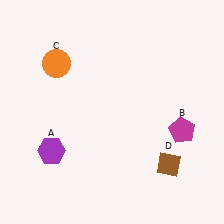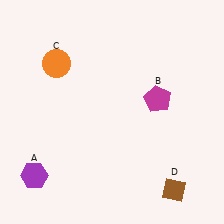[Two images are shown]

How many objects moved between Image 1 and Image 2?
3 objects moved between the two images.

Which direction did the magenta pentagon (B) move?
The magenta pentagon (B) moved up.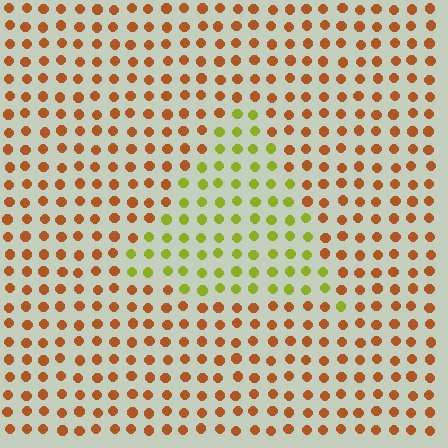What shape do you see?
I see a triangle.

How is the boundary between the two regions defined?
The boundary is defined purely by a slight shift in hue (about 55 degrees). Spacing, size, and orientation are identical on both sides.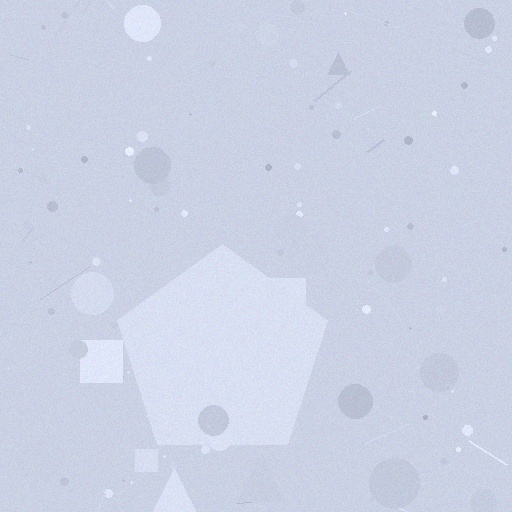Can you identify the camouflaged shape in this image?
The camouflaged shape is a pentagon.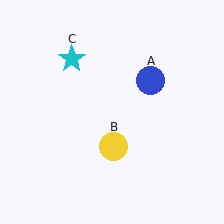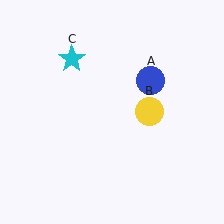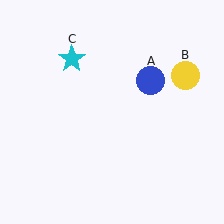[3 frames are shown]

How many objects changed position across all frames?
1 object changed position: yellow circle (object B).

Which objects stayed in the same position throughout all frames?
Blue circle (object A) and cyan star (object C) remained stationary.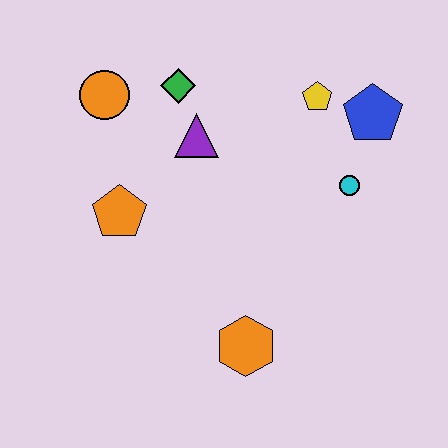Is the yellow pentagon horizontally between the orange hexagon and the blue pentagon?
Yes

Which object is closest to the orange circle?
The green diamond is closest to the orange circle.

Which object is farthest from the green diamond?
The orange hexagon is farthest from the green diamond.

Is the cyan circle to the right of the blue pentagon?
No